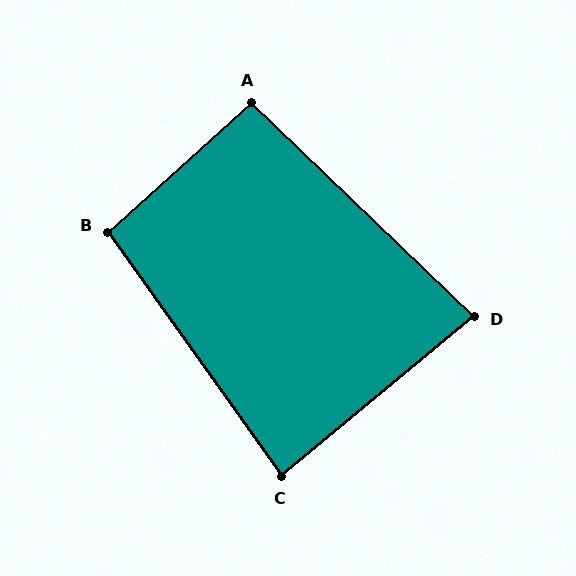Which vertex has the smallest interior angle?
D, at approximately 83 degrees.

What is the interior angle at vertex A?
Approximately 94 degrees (approximately right).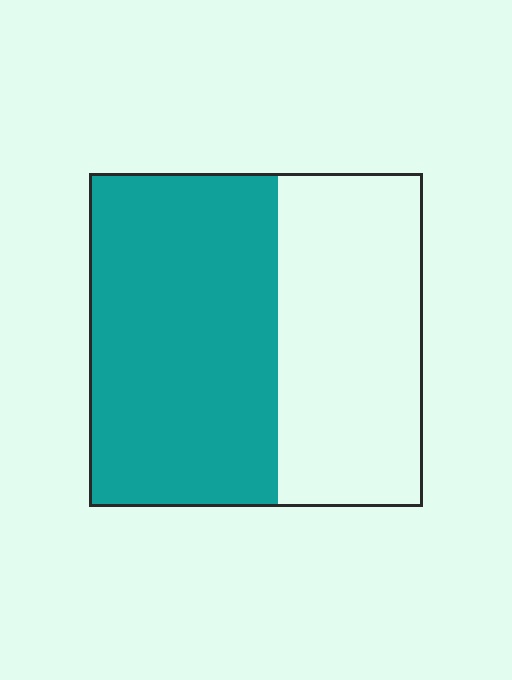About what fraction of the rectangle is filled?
About three fifths (3/5).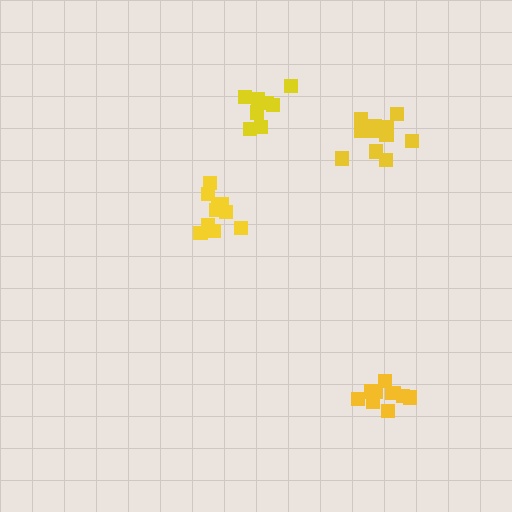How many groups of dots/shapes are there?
There are 4 groups.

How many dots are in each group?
Group 1: 9 dots, Group 2: 11 dots, Group 3: 12 dots, Group 4: 10 dots (42 total).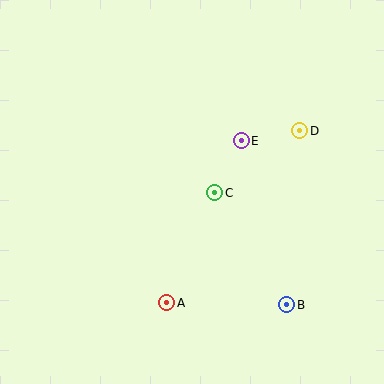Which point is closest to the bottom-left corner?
Point A is closest to the bottom-left corner.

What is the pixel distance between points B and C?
The distance between B and C is 133 pixels.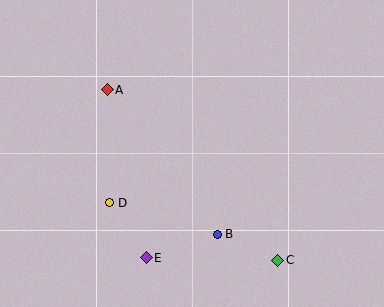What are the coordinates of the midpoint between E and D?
The midpoint between E and D is at (128, 230).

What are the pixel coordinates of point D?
Point D is at (110, 203).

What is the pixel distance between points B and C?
The distance between B and C is 66 pixels.